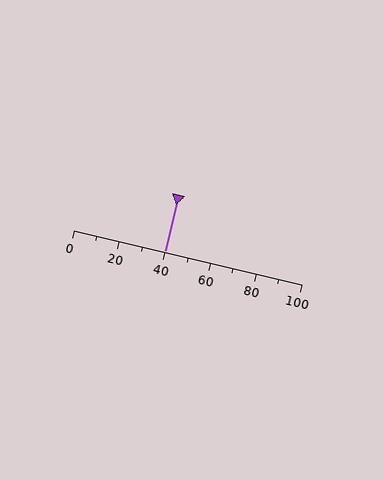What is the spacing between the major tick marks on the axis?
The major ticks are spaced 20 apart.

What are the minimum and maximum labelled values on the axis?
The axis runs from 0 to 100.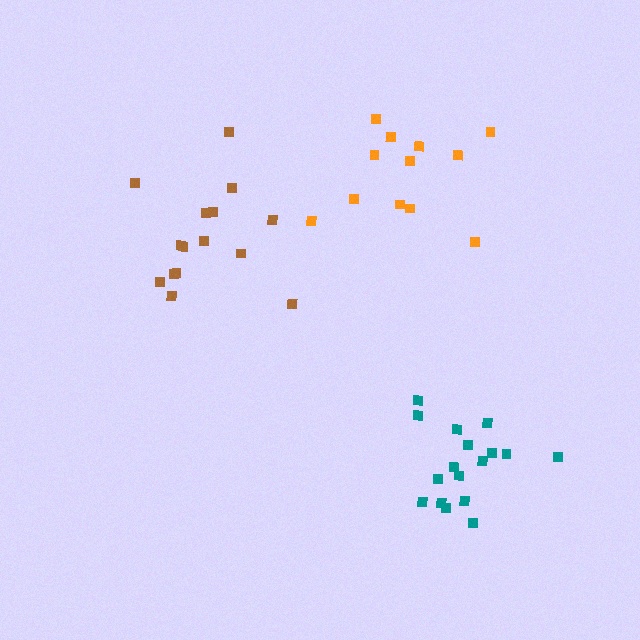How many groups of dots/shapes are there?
There are 3 groups.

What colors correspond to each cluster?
The clusters are colored: teal, orange, brown.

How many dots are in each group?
Group 1: 17 dots, Group 2: 12 dots, Group 3: 15 dots (44 total).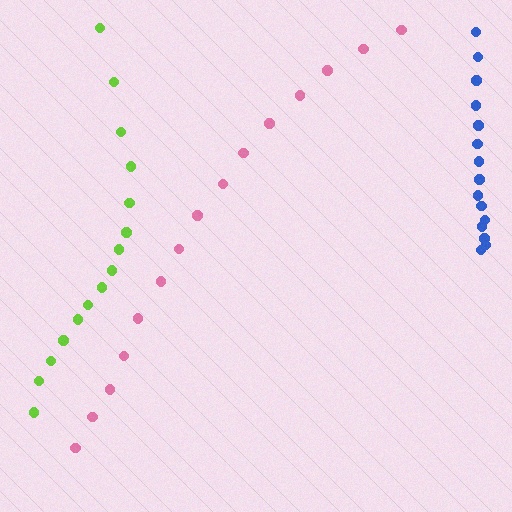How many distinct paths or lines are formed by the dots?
There are 3 distinct paths.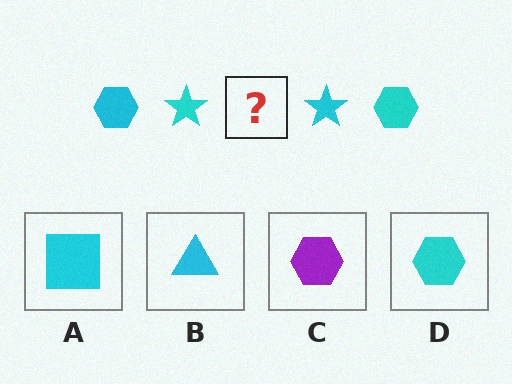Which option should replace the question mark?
Option D.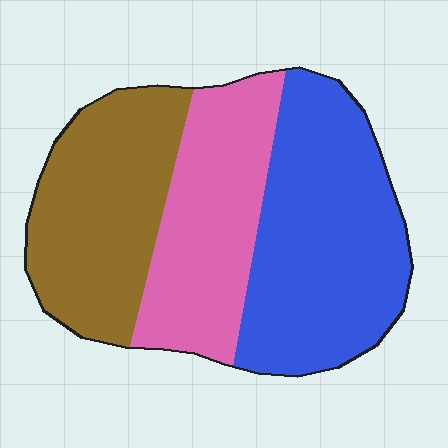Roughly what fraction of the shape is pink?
Pink covers roughly 30% of the shape.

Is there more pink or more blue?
Blue.